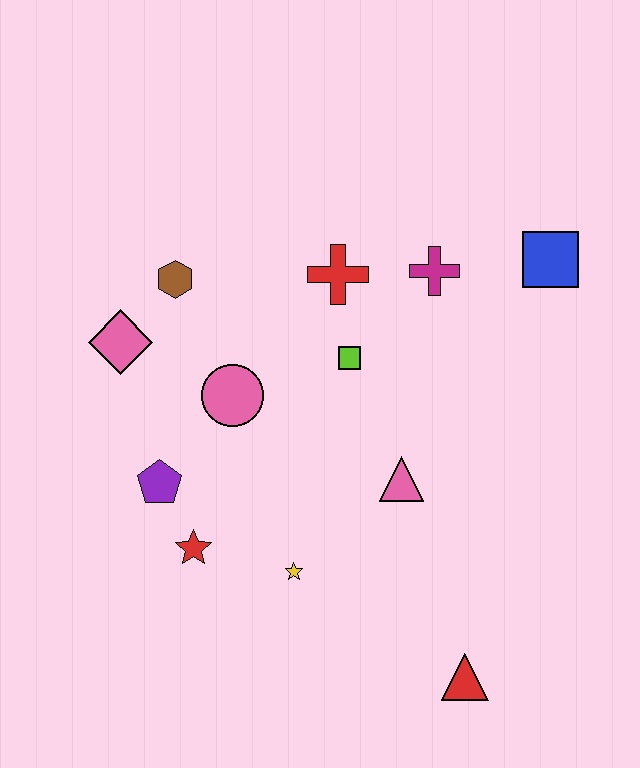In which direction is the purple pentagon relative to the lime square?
The purple pentagon is to the left of the lime square.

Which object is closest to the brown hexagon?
The pink diamond is closest to the brown hexagon.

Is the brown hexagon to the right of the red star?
No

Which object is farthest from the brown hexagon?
The red triangle is farthest from the brown hexagon.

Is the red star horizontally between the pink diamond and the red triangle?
Yes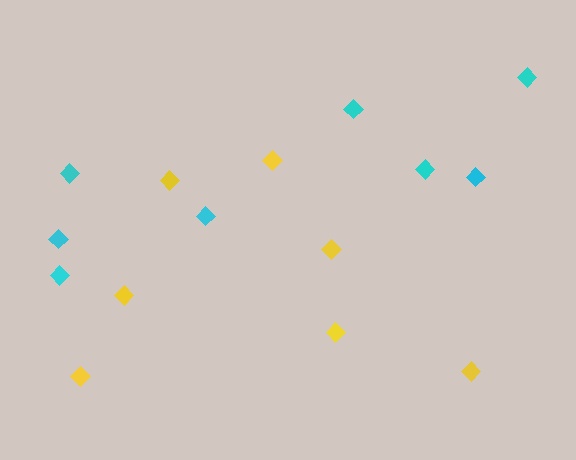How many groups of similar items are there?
There are 2 groups: one group of yellow diamonds (7) and one group of cyan diamonds (8).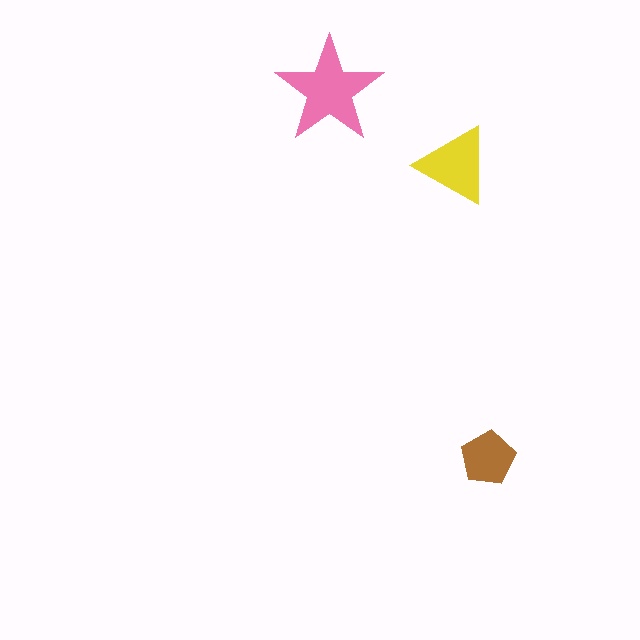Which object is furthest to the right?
The brown pentagon is rightmost.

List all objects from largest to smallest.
The pink star, the yellow triangle, the brown pentagon.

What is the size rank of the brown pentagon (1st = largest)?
3rd.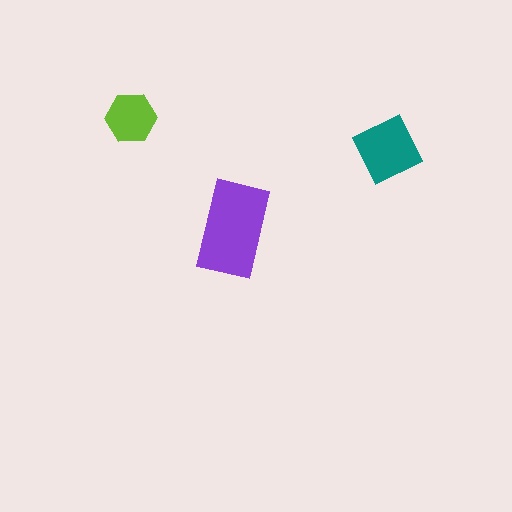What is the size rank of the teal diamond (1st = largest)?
2nd.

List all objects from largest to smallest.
The purple rectangle, the teal diamond, the lime hexagon.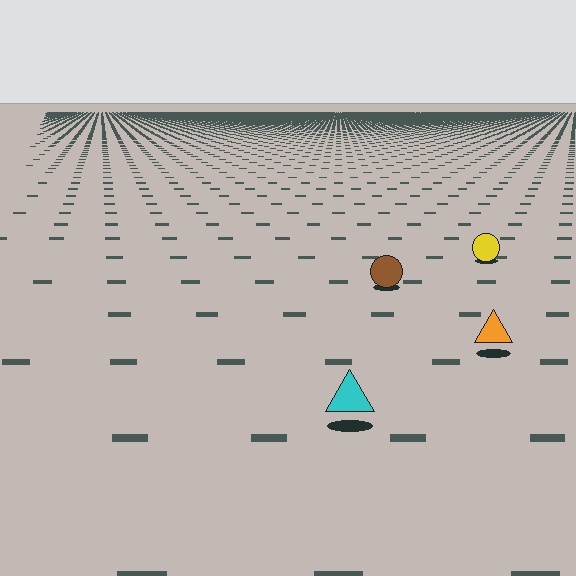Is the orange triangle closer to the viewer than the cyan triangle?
No. The cyan triangle is closer — you can tell from the texture gradient: the ground texture is coarser near it.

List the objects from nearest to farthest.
From nearest to farthest: the cyan triangle, the orange triangle, the brown circle, the yellow circle.